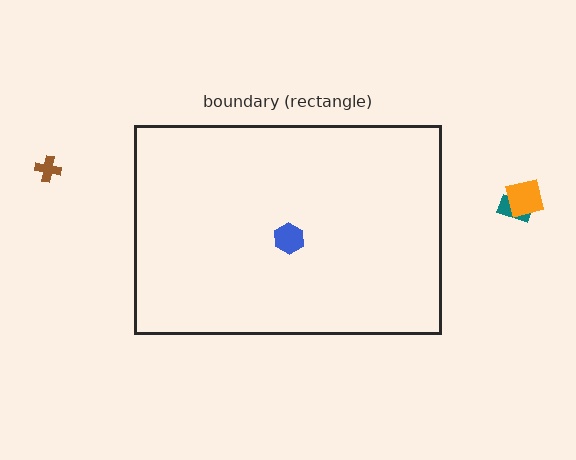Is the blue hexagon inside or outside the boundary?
Inside.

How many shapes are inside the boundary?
1 inside, 3 outside.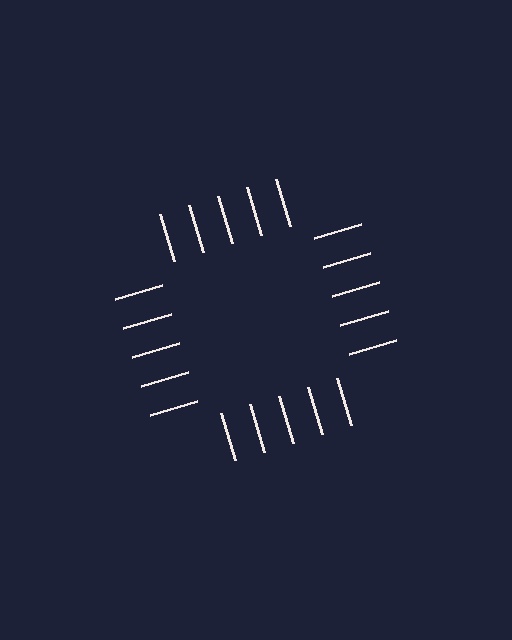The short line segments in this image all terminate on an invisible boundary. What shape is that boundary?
An illusory square — the line segments terminate on its edges but no continuous stroke is drawn.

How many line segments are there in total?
20 — 5 along each of the 4 edges.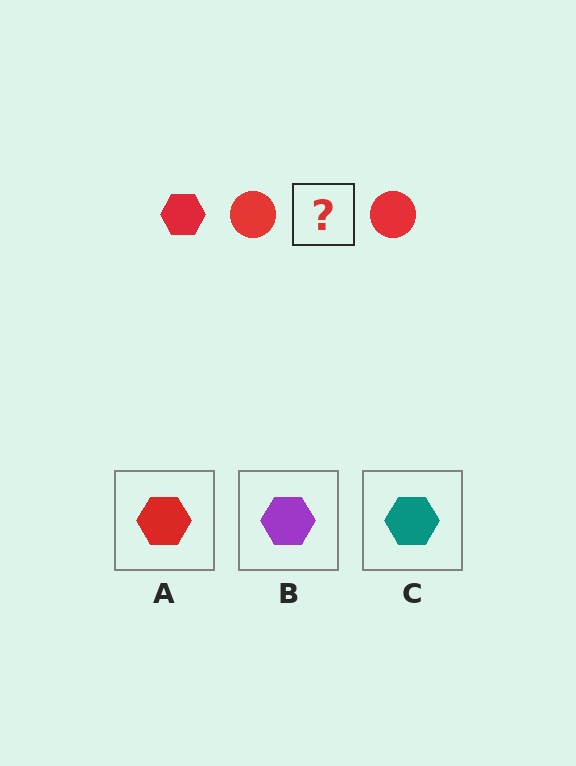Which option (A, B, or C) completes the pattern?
A.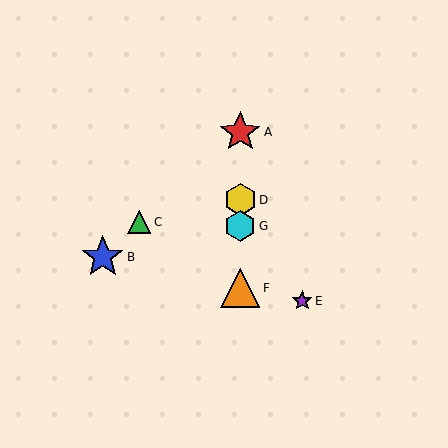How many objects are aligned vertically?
4 objects (A, D, F, G) are aligned vertically.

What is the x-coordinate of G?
Object G is at x≈240.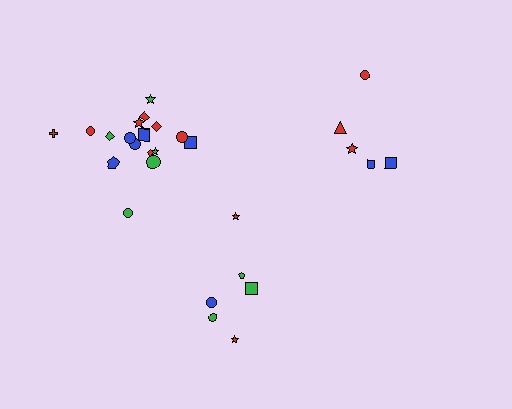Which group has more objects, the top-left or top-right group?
The top-left group.